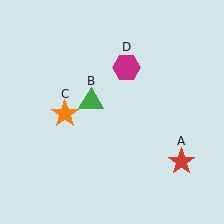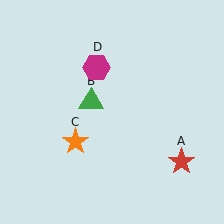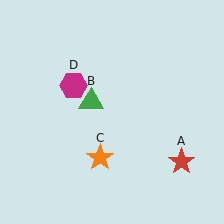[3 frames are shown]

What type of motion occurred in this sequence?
The orange star (object C), magenta hexagon (object D) rotated counterclockwise around the center of the scene.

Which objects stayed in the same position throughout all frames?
Red star (object A) and green triangle (object B) remained stationary.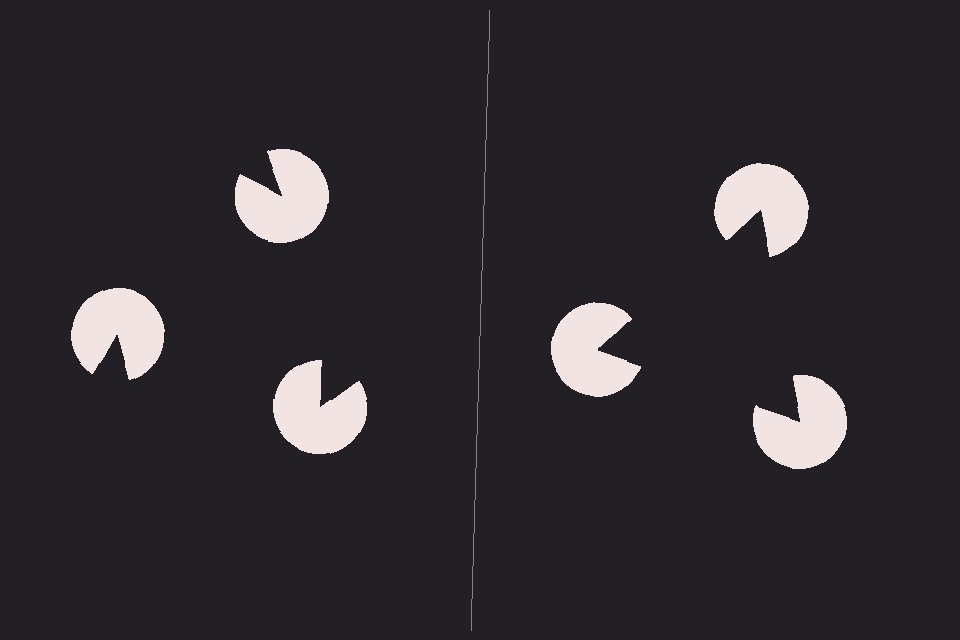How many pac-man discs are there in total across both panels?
6 — 3 on each side.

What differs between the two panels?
The pac-man discs are positioned identically on both sides; only the wedge orientations differ. On the right they align to a triangle; on the left they are misaligned.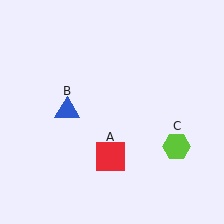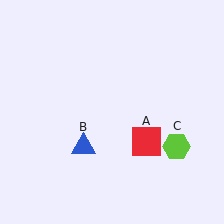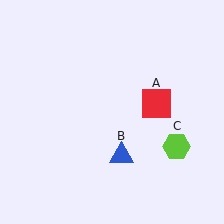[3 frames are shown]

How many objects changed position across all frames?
2 objects changed position: red square (object A), blue triangle (object B).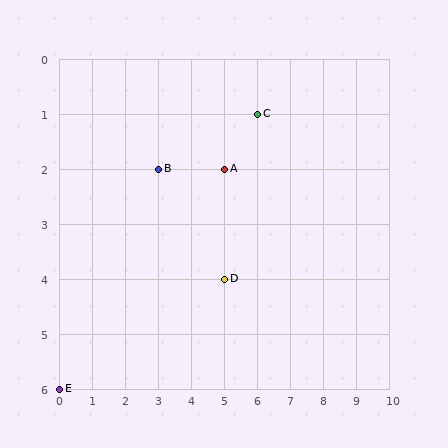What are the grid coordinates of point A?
Point A is at grid coordinates (5, 2).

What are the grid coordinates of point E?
Point E is at grid coordinates (0, 6).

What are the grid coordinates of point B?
Point B is at grid coordinates (3, 2).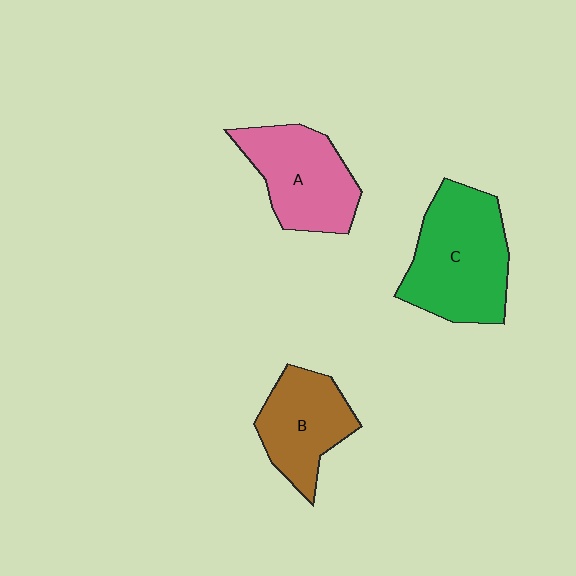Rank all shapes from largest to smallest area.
From largest to smallest: C (green), A (pink), B (brown).